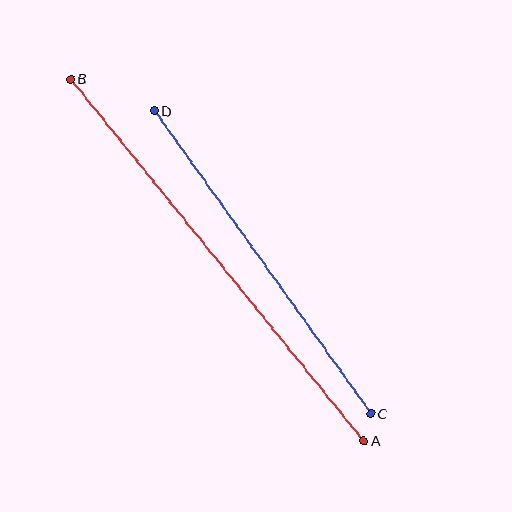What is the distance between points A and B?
The distance is approximately 466 pixels.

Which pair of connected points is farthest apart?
Points A and B are farthest apart.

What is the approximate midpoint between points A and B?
The midpoint is at approximately (217, 260) pixels.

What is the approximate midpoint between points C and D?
The midpoint is at approximately (262, 262) pixels.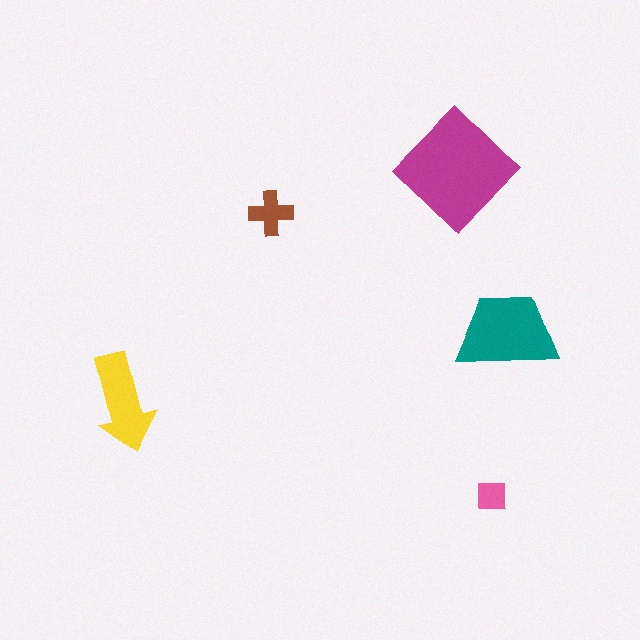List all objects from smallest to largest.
The pink square, the brown cross, the yellow arrow, the teal trapezoid, the magenta diamond.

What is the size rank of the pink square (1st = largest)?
5th.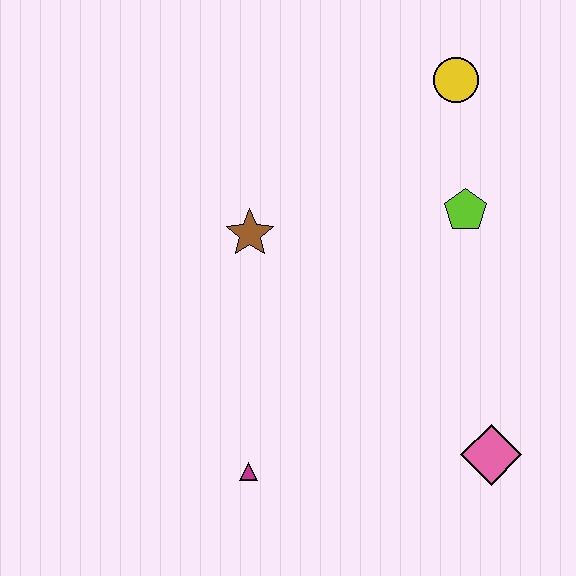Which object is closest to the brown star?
The lime pentagon is closest to the brown star.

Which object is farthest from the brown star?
The pink diamond is farthest from the brown star.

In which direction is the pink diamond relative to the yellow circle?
The pink diamond is below the yellow circle.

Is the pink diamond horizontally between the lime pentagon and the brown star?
No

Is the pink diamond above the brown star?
No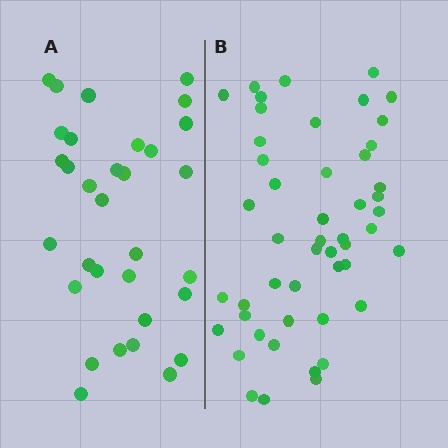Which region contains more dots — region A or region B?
Region B (the right region) has more dots.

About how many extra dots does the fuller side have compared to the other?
Region B has approximately 15 more dots than region A.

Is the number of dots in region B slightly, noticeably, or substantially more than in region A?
Region B has substantially more. The ratio is roughly 1.5 to 1.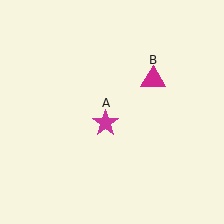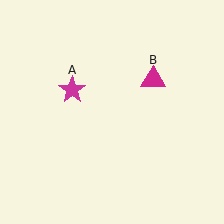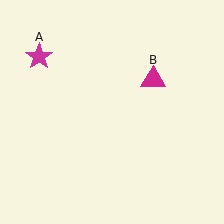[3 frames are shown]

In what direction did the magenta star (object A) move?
The magenta star (object A) moved up and to the left.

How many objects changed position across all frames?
1 object changed position: magenta star (object A).